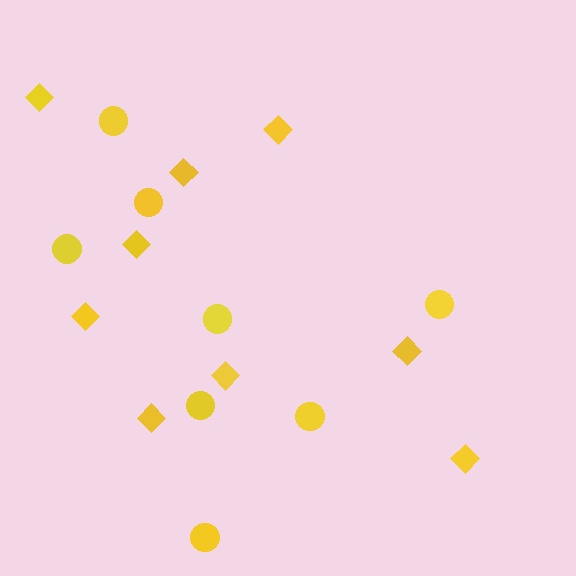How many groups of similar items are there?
There are 2 groups: one group of circles (8) and one group of diamonds (9).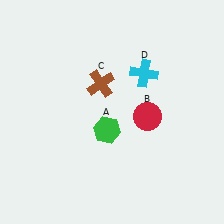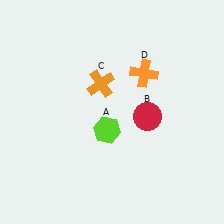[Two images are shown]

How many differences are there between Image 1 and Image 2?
There are 3 differences between the two images.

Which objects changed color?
A changed from green to lime. C changed from brown to orange. D changed from cyan to orange.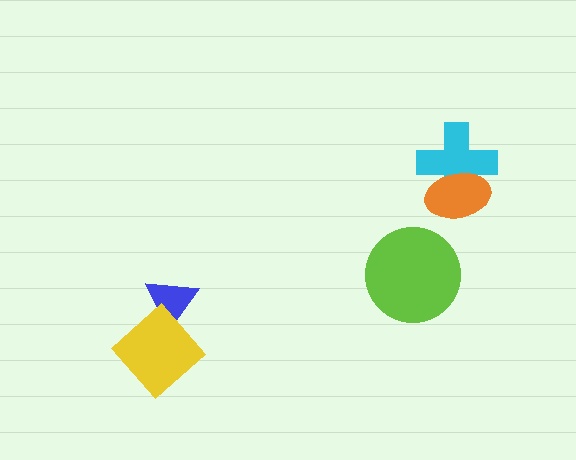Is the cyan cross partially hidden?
Yes, it is partially covered by another shape.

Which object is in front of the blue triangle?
The yellow diamond is in front of the blue triangle.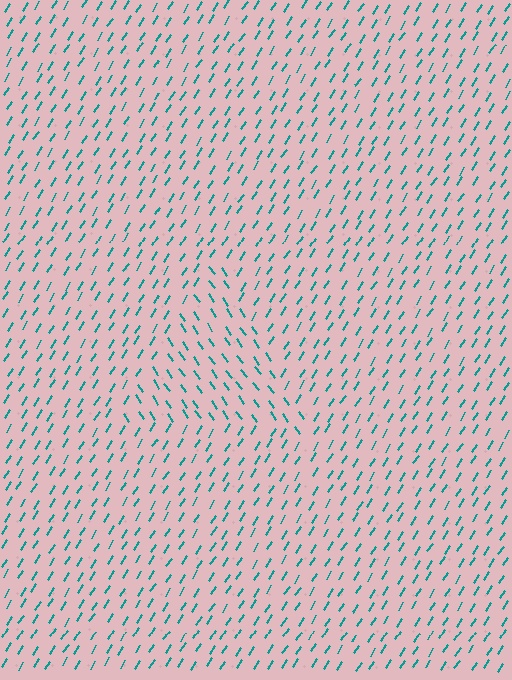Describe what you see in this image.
The image is filled with small teal line segments. A triangle region in the image has lines oriented differently from the surrounding lines, creating a visible texture boundary.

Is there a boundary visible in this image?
Yes, there is a texture boundary formed by a change in line orientation.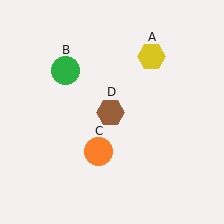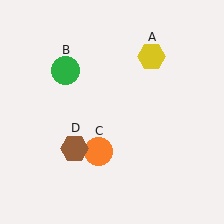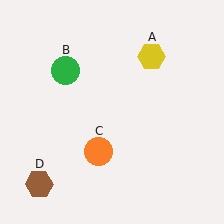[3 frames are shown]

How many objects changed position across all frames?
1 object changed position: brown hexagon (object D).